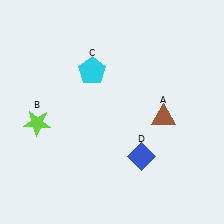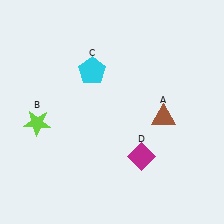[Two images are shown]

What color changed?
The diamond (D) changed from blue in Image 1 to magenta in Image 2.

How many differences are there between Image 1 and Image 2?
There is 1 difference between the two images.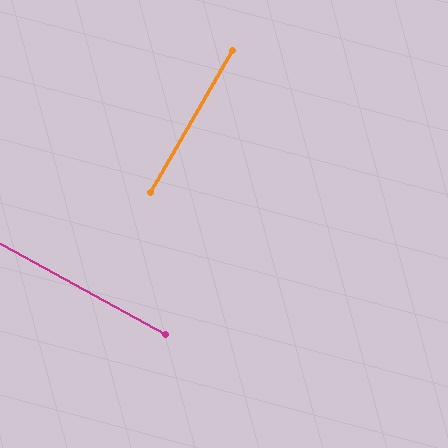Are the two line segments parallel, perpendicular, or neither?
Perpendicular — they meet at approximately 89°.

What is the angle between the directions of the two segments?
Approximately 89 degrees.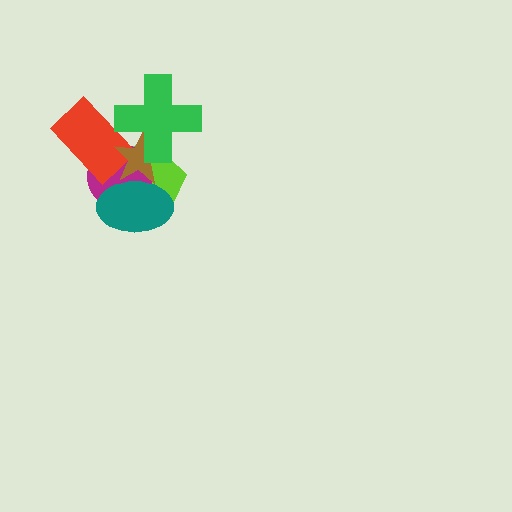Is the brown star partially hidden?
Yes, it is partially covered by another shape.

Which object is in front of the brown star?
The green cross is in front of the brown star.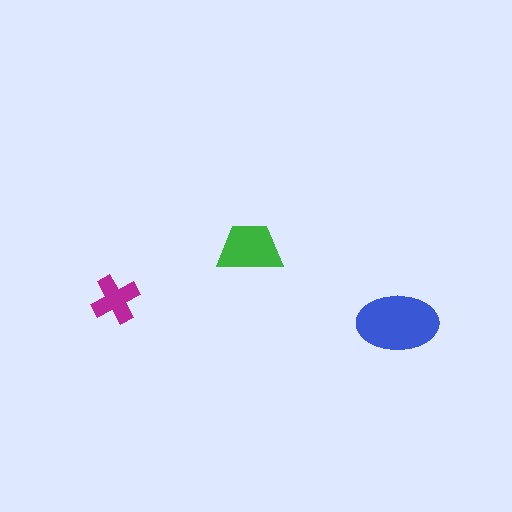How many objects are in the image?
There are 3 objects in the image.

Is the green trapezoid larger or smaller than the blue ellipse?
Smaller.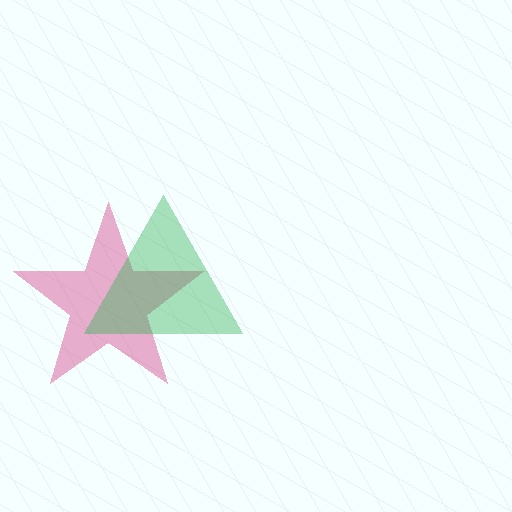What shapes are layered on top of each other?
The layered shapes are: a magenta star, a green triangle.